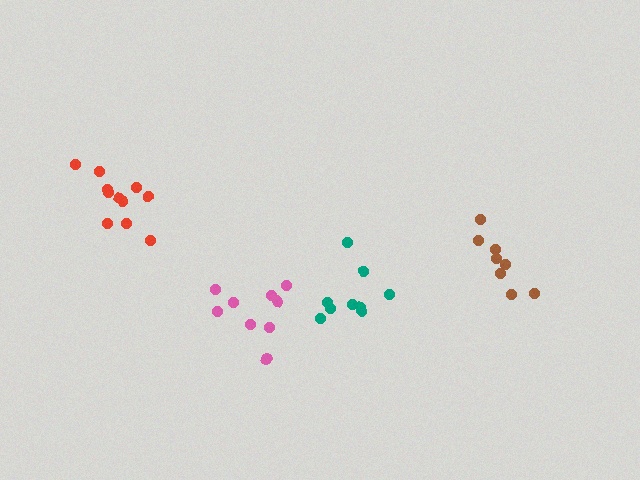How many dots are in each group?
Group 1: 11 dots, Group 2: 9 dots, Group 3: 8 dots, Group 4: 9 dots (37 total).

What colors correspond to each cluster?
The clusters are colored: red, pink, brown, teal.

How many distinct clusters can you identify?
There are 4 distinct clusters.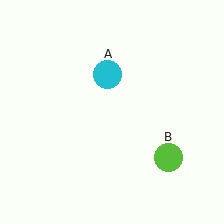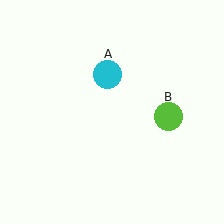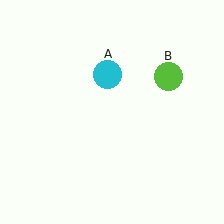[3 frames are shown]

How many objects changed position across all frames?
1 object changed position: lime circle (object B).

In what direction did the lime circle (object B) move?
The lime circle (object B) moved up.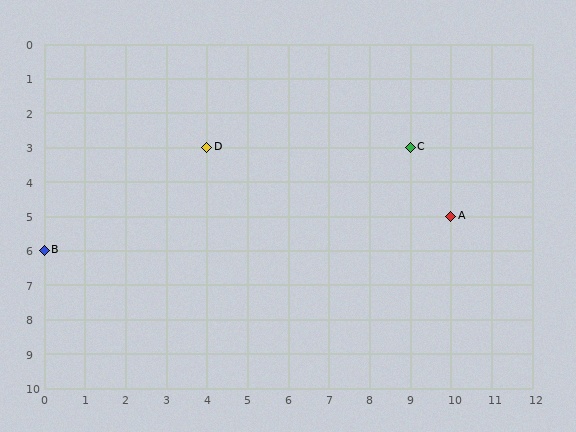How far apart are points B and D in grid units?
Points B and D are 4 columns and 3 rows apart (about 5.0 grid units diagonally).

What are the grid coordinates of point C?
Point C is at grid coordinates (9, 3).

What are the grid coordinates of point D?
Point D is at grid coordinates (4, 3).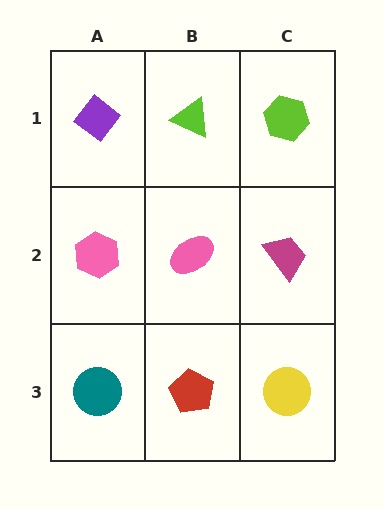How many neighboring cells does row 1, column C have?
2.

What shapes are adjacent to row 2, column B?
A lime triangle (row 1, column B), a red pentagon (row 3, column B), a pink hexagon (row 2, column A), a magenta trapezoid (row 2, column C).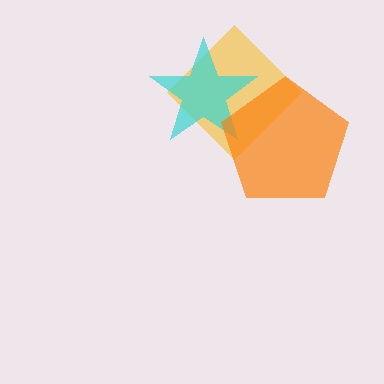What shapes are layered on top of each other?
The layered shapes are: a yellow diamond, a cyan star, an orange pentagon.